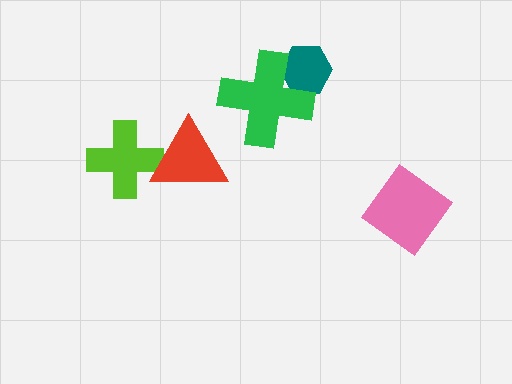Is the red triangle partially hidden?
No, no other shape covers it.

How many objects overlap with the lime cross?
1 object overlaps with the lime cross.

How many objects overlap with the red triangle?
1 object overlaps with the red triangle.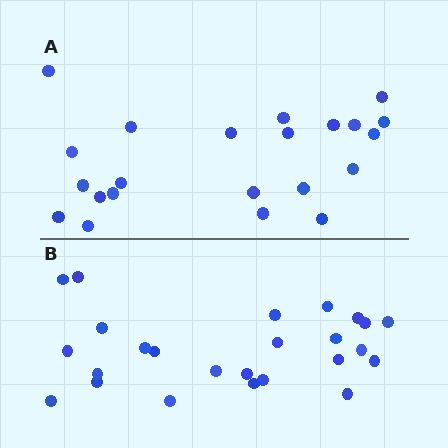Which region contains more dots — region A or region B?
Region B (the bottom region) has more dots.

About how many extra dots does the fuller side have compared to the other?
Region B has just a few more — roughly 2 or 3 more dots than region A.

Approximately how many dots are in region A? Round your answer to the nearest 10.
About 20 dots. (The exact count is 22, which rounds to 20.)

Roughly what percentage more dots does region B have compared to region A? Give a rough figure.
About 15% more.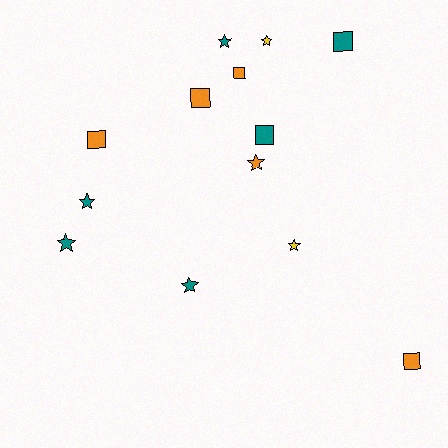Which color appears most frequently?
Teal, with 6 objects.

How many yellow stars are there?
There are 2 yellow stars.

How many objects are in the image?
There are 13 objects.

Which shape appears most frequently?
Star, with 7 objects.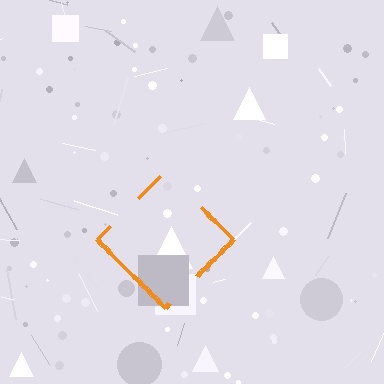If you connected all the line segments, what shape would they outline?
They would outline a diamond.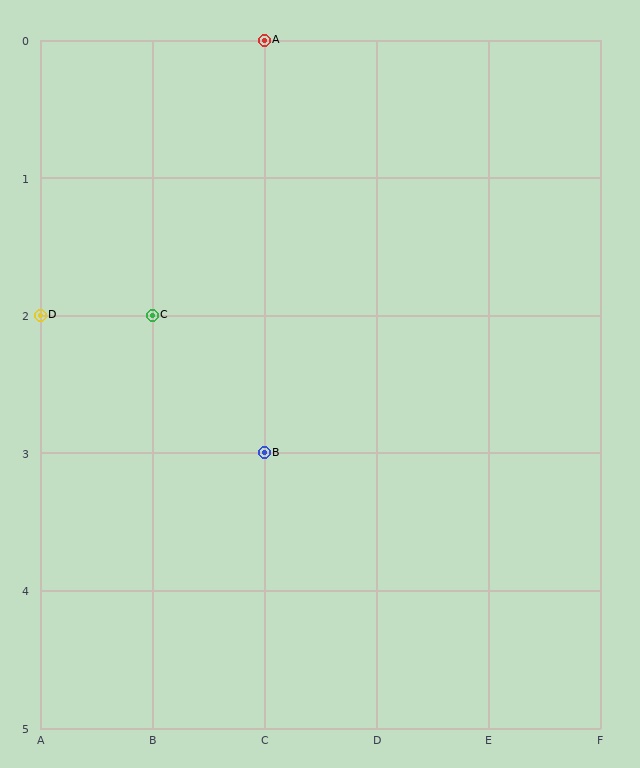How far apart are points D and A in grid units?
Points D and A are 2 columns and 2 rows apart (about 2.8 grid units diagonally).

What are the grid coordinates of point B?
Point B is at grid coordinates (C, 3).